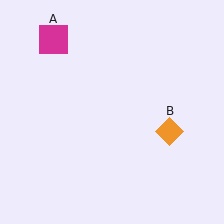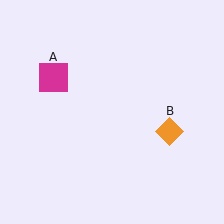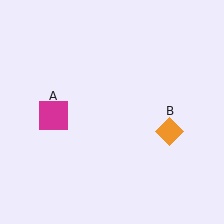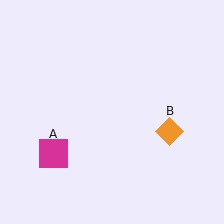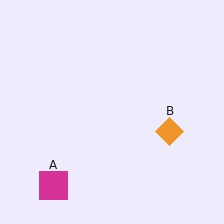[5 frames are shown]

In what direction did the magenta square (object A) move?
The magenta square (object A) moved down.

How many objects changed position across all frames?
1 object changed position: magenta square (object A).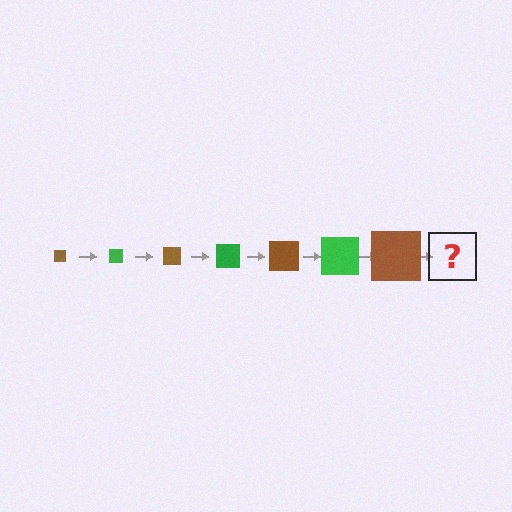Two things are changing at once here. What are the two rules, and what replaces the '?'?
The two rules are that the square grows larger each step and the color cycles through brown and green. The '?' should be a green square, larger than the previous one.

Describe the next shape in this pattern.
It should be a green square, larger than the previous one.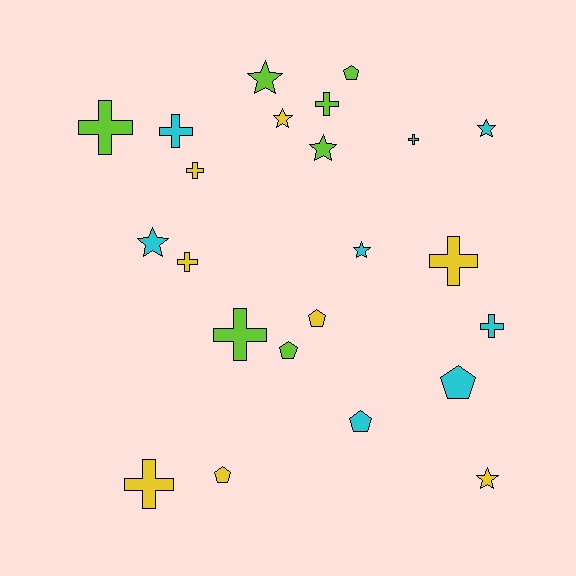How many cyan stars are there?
There are 3 cyan stars.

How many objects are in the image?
There are 23 objects.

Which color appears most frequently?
Yellow, with 8 objects.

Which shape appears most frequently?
Cross, with 10 objects.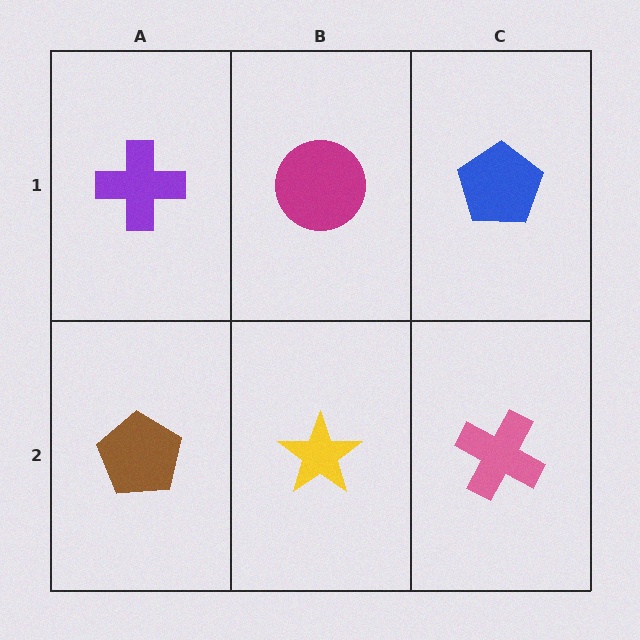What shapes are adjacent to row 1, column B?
A yellow star (row 2, column B), a purple cross (row 1, column A), a blue pentagon (row 1, column C).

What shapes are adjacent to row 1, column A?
A brown pentagon (row 2, column A), a magenta circle (row 1, column B).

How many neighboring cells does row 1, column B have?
3.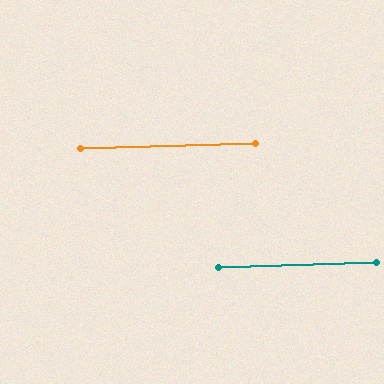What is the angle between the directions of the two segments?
Approximately 0 degrees.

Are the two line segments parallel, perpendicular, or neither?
Parallel — their directions differ by only 0.3°.